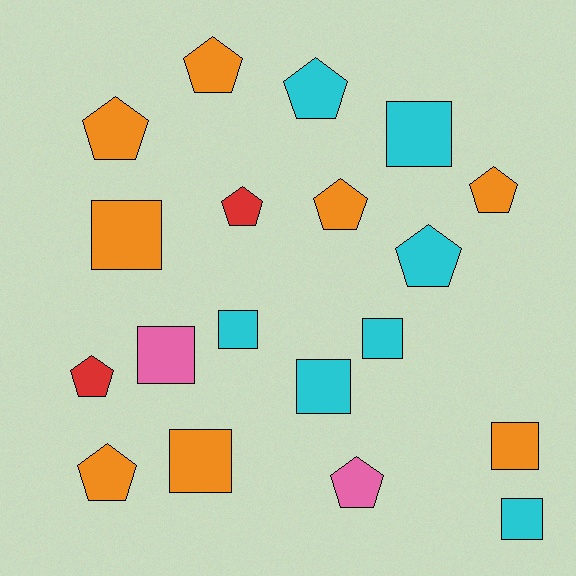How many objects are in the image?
There are 19 objects.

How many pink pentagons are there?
There is 1 pink pentagon.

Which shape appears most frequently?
Pentagon, with 10 objects.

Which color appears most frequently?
Orange, with 8 objects.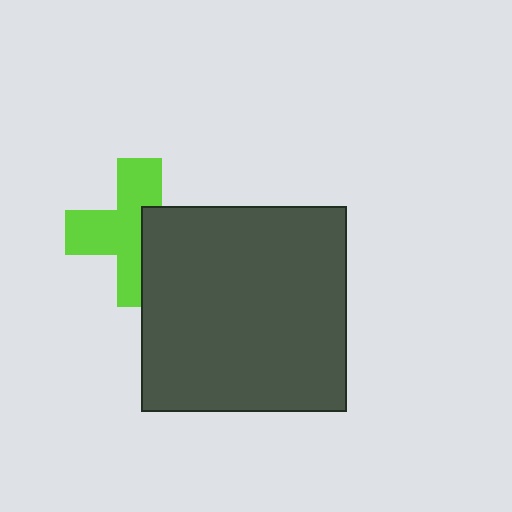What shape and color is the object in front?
The object in front is a dark gray square.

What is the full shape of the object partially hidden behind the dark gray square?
The partially hidden object is a lime cross.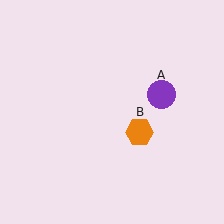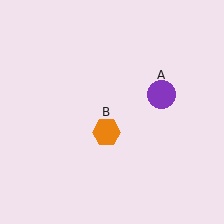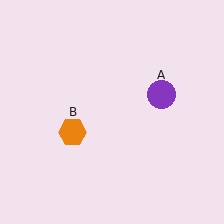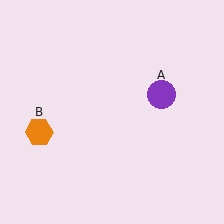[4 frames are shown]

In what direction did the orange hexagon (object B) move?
The orange hexagon (object B) moved left.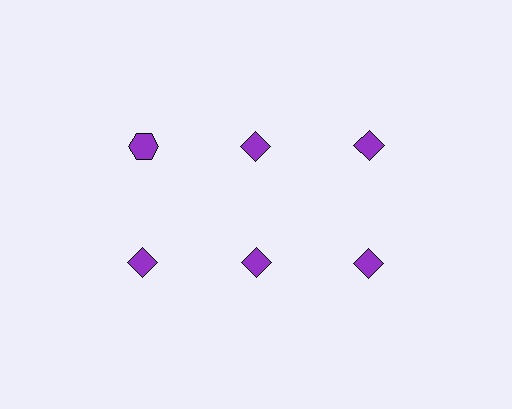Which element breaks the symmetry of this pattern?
The purple hexagon in the top row, leftmost column breaks the symmetry. All other shapes are purple diamonds.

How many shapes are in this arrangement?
There are 6 shapes arranged in a grid pattern.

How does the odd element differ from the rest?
It has a different shape: hexagon instead of diamond.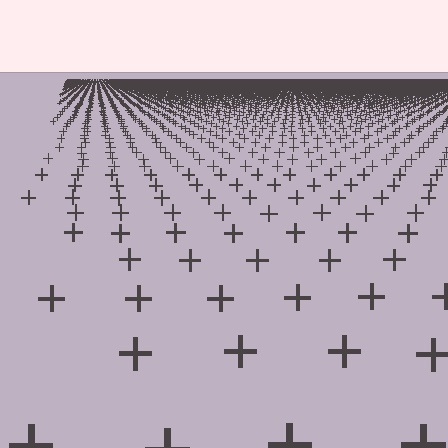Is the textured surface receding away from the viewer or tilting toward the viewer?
The surface is receding away from the viewer. Texture elements get smaller and denser toward the top.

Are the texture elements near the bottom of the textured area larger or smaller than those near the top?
Larger. Near the bottom, elements are closer to the viewer and appear at a bigger on-screen size.